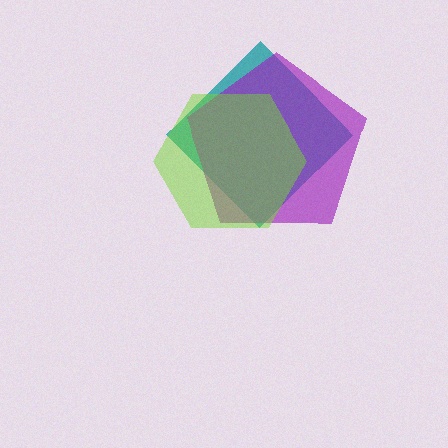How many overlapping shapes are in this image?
There are 3 overlapping shapes in the image.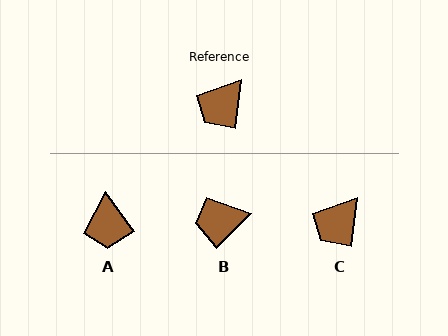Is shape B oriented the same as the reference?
No, it is off by about 39 degrees.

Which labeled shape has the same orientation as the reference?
C.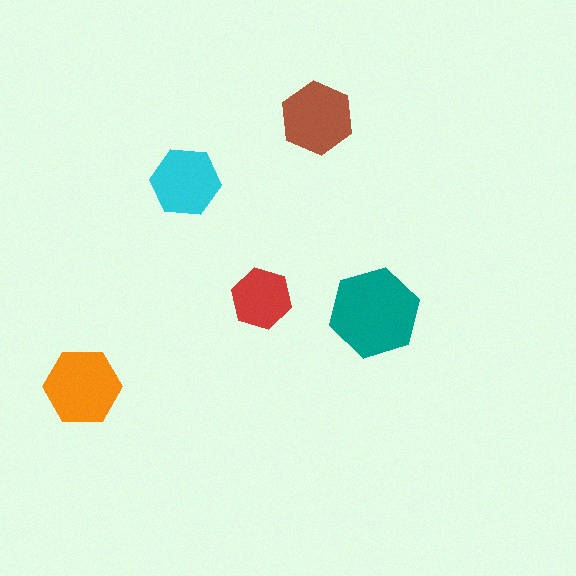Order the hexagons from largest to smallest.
the teal one, the orange one, the brown one, the cyan one, the red one.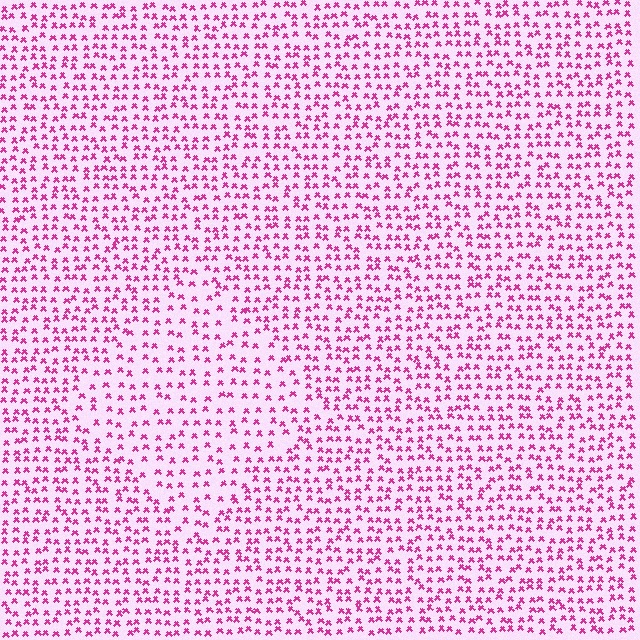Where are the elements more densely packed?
The elements are more densely packed outside the diamond boundary.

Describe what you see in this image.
The image contains small magenta elements arranged at two different densities. A diamond-shaped region is visible where the elements are less densely packed than the surrounding area.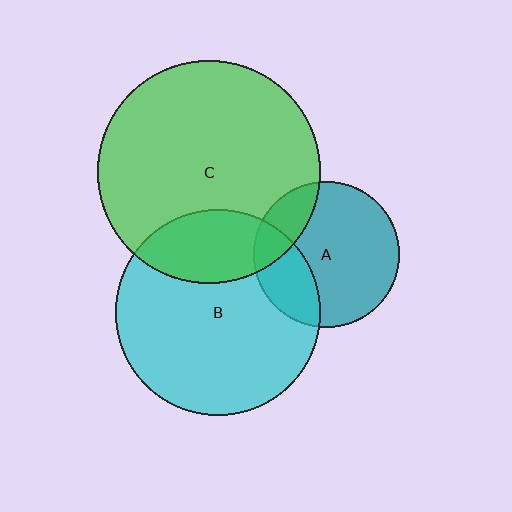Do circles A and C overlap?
Yes.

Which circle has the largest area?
Circle C (green).